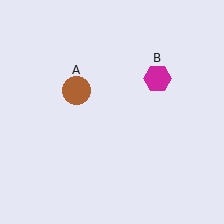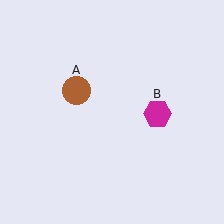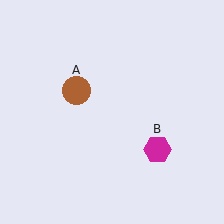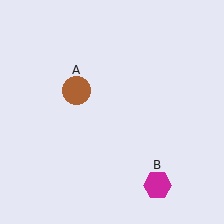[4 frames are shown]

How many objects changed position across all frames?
1 object changed position: magenta hexagon (object B).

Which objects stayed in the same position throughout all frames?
Brown circle (object A) remained stationary.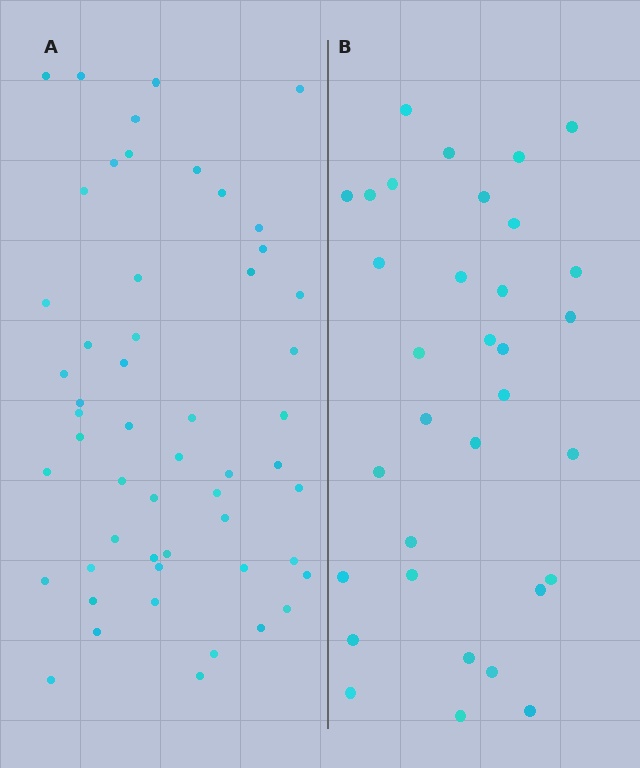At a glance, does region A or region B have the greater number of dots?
Region A (the left region) has more dots.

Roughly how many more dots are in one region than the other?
Region A has approximately 20 more dots than region B.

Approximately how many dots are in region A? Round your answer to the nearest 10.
About 50 dots. (The exact count is 53, which rounds to 50.)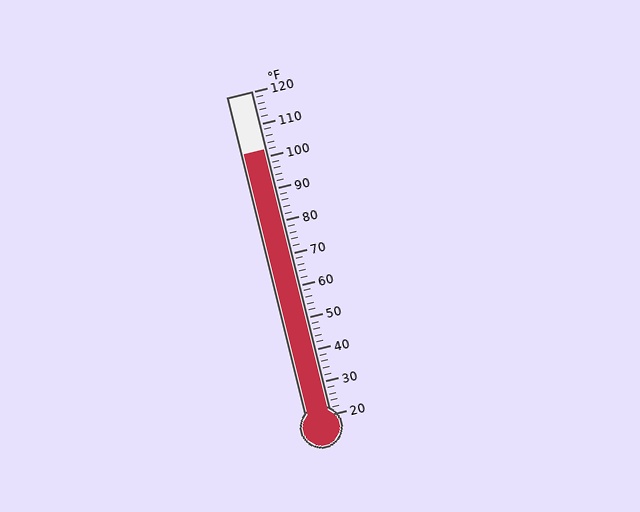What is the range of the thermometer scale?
The thermometer scale ranges from 20°F to 120°F.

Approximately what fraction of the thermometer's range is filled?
The thermometer is filled to approximately 80% of its range.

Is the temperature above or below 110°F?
The temperature is below 110°F.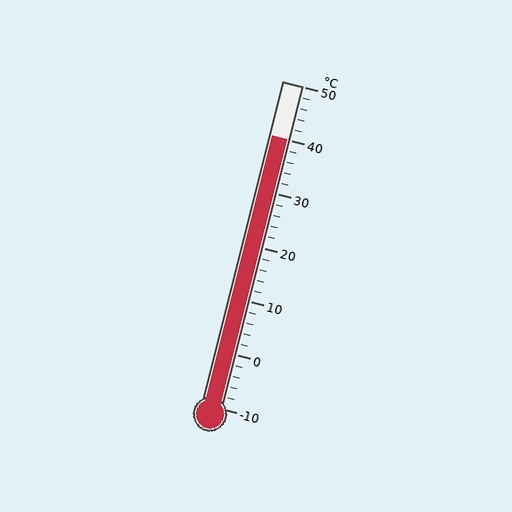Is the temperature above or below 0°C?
The temperature is above 0°C.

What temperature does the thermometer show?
The thermometer shows approximately 40°C.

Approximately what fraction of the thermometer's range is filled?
The thermometer is filled to approximately 85% of its range.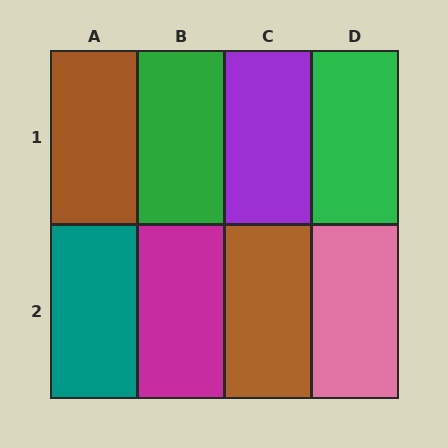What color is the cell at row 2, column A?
Teal.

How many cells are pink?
1 cell is pink.